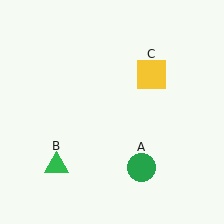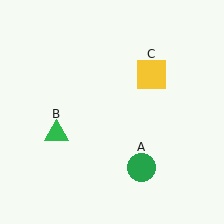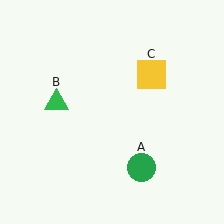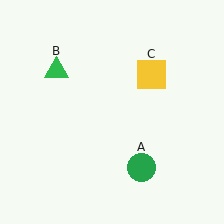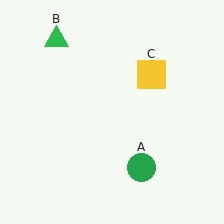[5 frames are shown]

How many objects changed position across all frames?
1 object changed position: green triangle (object B).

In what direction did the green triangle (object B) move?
The green triangle (object B) moved up.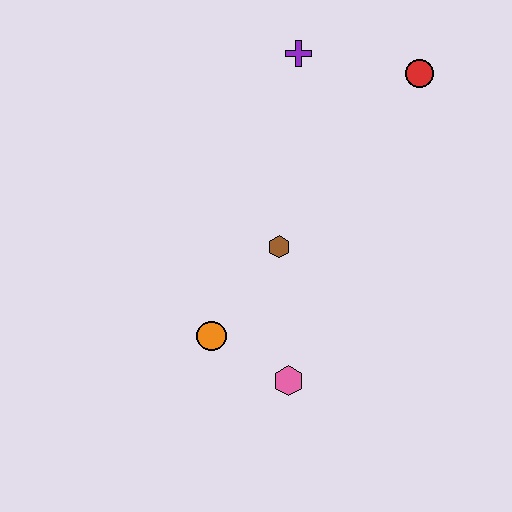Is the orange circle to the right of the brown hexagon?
No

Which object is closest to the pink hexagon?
The orange circle is closest to the pink hexagon.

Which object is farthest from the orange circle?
The red circle is farthest from the orange circle.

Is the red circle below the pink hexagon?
No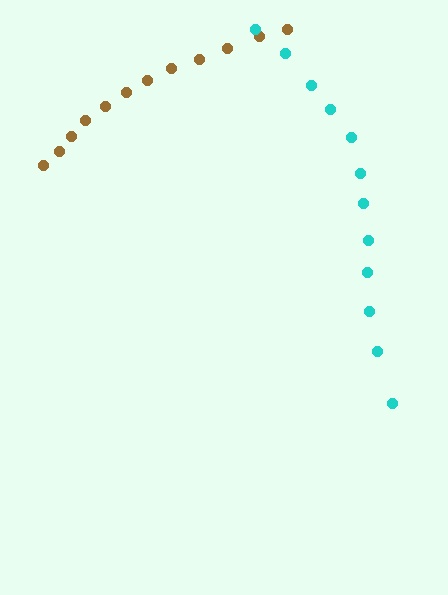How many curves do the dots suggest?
There are 2 distinct paths.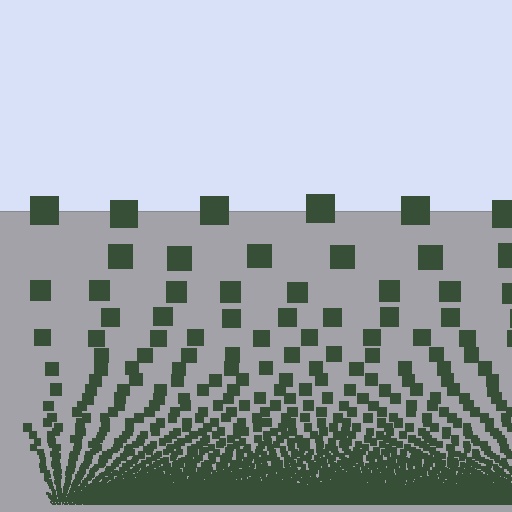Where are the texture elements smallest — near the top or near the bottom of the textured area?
Near the bottom.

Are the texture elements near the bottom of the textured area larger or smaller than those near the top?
Smaller. The gradient is inverted — elements near the bottom are smaller and denser.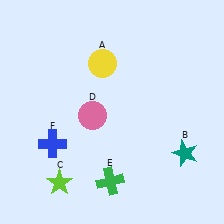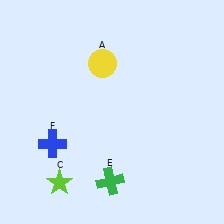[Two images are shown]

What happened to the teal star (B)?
The teal star (B) was removed in Image 2. It was in the bottom-right area of Image 1.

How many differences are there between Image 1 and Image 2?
There are 2 differences between the two images.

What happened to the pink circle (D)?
The pink circle (D) was removed in Image 2. It was in the bottom-left area of Image 1.